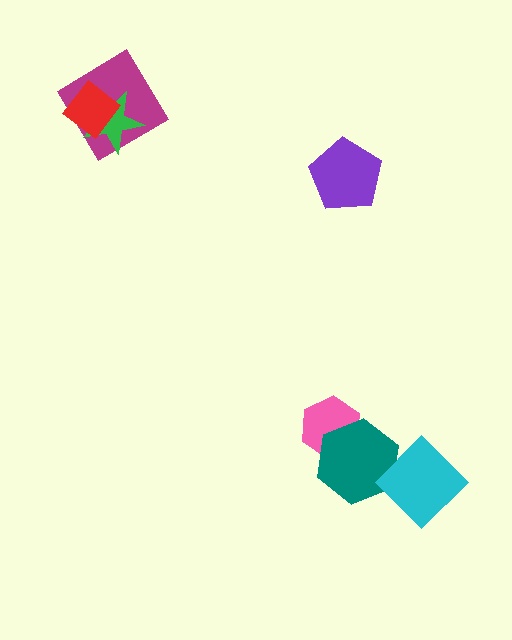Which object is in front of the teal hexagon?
The cyan diamond is in front of the teal hexagon.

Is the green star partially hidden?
Yes, it is partially covered by another shape.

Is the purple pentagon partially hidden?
No, no other shape covers it.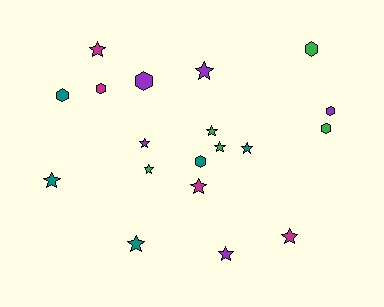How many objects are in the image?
There are 19 objects.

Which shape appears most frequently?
Star, with 12 objects.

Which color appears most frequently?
Green, with 5 objects.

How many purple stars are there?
There are 3 purple stars.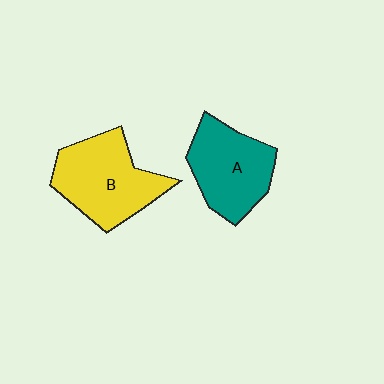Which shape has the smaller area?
Shape A (teal).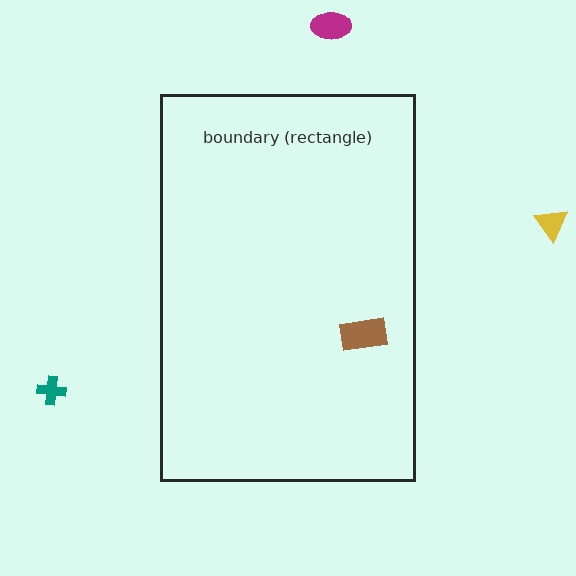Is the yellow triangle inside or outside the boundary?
Outside.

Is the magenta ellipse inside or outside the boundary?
Outside.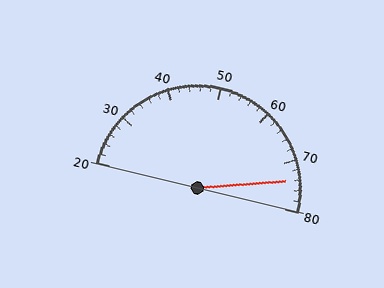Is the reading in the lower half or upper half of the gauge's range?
The reading is in the upper half of the range (20 to 80).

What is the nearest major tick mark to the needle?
The nearest major tick mark is 70.